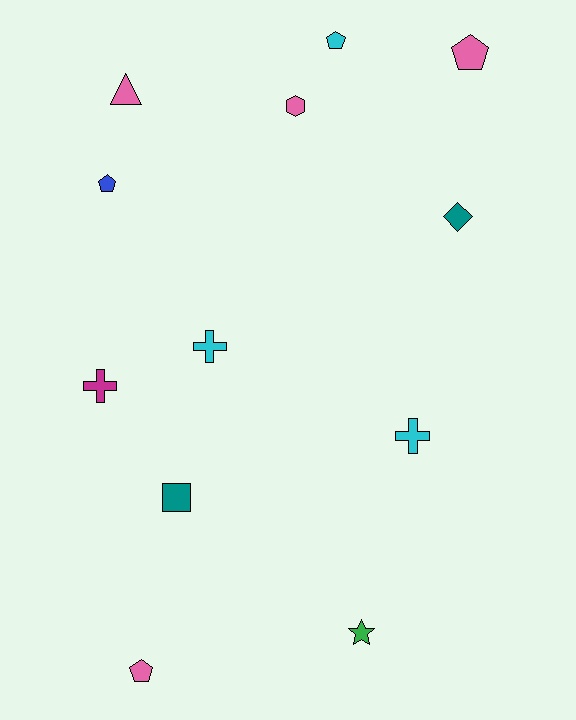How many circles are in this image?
There are no circles.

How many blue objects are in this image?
There is 1 blue object.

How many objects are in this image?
There are 12 objects.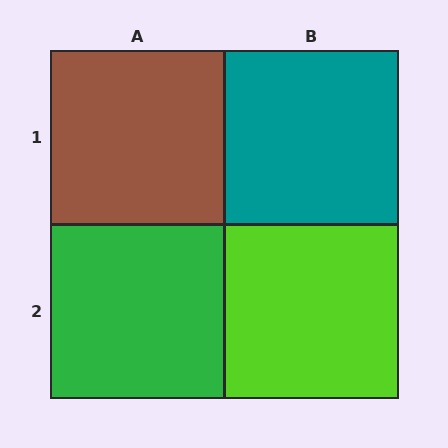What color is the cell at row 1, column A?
Brown.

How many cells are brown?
1 cell is brown.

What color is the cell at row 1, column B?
Teal.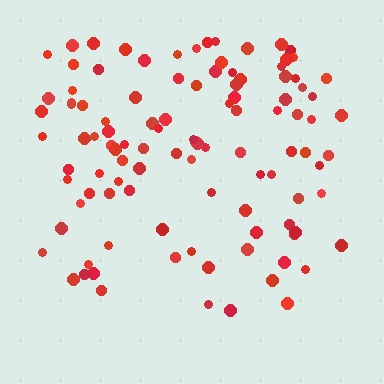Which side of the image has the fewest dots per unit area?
The bottom.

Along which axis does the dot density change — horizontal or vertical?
Vertical.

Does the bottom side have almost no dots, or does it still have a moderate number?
Still a moderate number, just noticeably fewer than the top.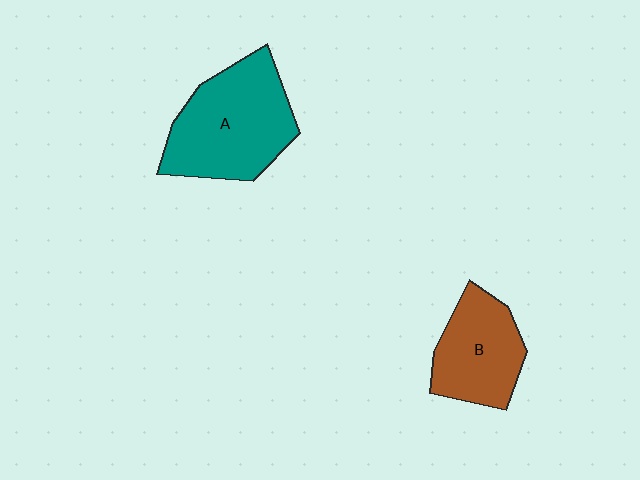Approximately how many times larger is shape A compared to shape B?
Approximately 1.5 times.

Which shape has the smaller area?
Shape B (brown).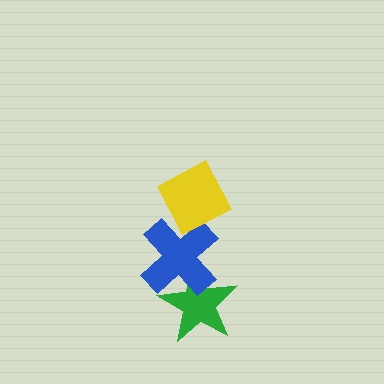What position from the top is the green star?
The green star is 3rd from the top.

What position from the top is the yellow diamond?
The yellow diamond is 1st from the top.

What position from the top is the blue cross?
The blue cross is 2nd from the top.